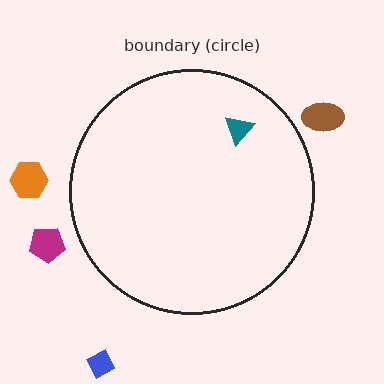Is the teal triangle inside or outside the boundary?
Inside.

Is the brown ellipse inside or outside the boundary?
Outside.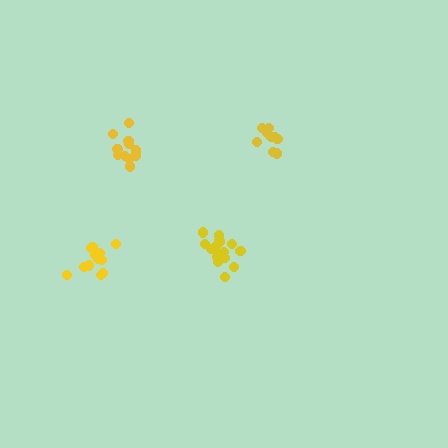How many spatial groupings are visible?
There are 4 spatial groupings.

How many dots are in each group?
Group 1: 15 dots, Group 2: 11 dots, Group 3: 9 dots, Group 4: 12 dots (47 total).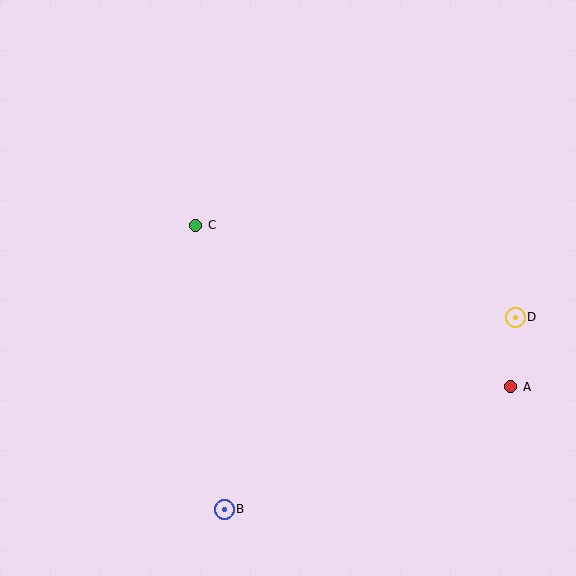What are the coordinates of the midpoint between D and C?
The midpoint between D and C is at (355, 271).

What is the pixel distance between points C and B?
The distance between C and B is 285 pixels.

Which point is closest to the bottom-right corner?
Point A is closest to the bottom-right corner.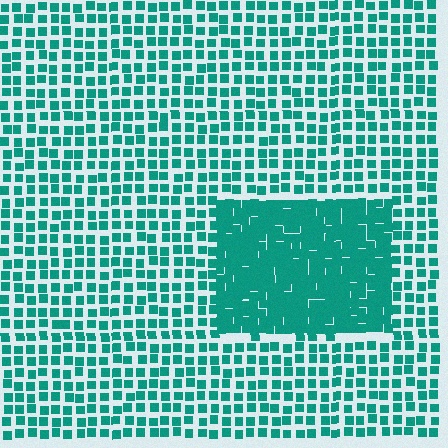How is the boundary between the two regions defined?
The boundary is defined by a change in element density (approximately 2.1x ratio). All elements are the same color, size, and shape.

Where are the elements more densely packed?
The elements are more densely packed inside the rectangle boundary.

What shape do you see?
I see a rectangle.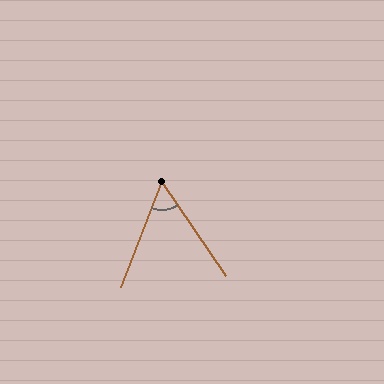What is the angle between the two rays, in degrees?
Approximately 56 degrees.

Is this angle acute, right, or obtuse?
It is acute.